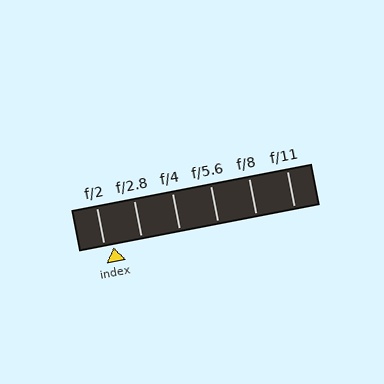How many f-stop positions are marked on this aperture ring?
There are 6 f-stop positions marked.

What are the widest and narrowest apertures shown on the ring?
The widest aperture shown is f/2 and the narrowest is f/11.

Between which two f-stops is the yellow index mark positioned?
The index mark is between f/2 and f/2.8.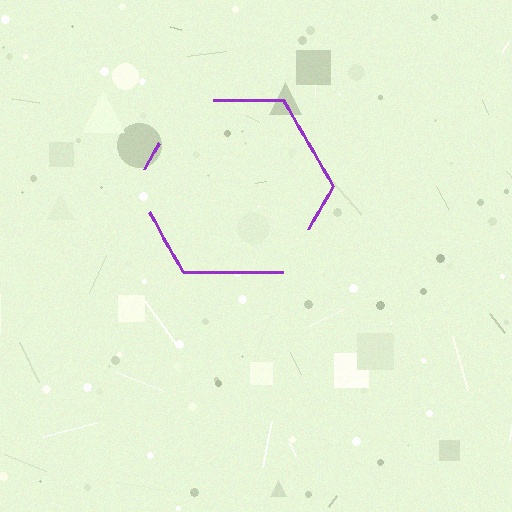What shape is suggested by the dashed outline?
The dashed outline suggests a hexagon.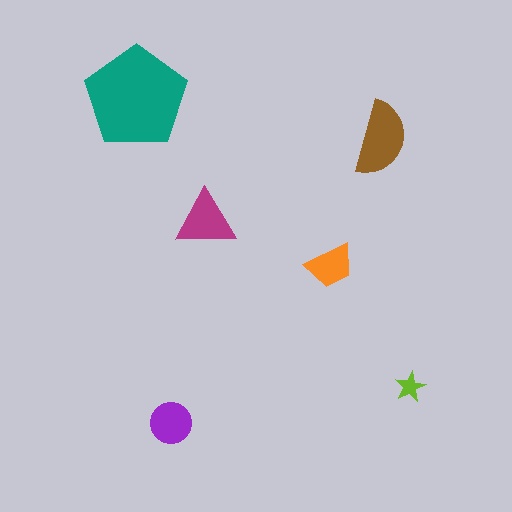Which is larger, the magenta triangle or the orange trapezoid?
The magenta triangle.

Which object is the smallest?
The lime star.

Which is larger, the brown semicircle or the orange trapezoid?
The brown semicircle.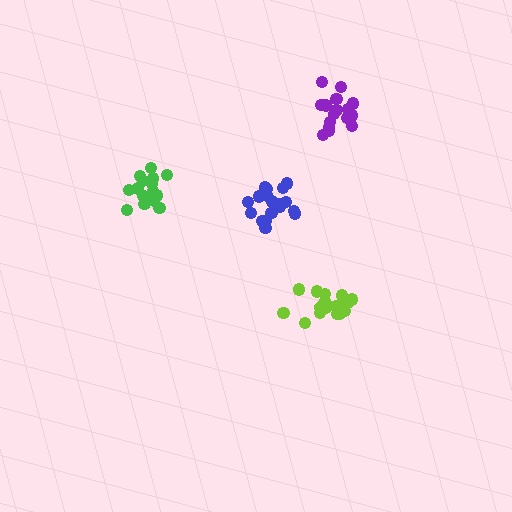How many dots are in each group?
Group 1: 18 dots, Group 2: 17 dots, Group 3: 15 dots, Group 4: 18 dots (68 total).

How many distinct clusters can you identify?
There are 4 distinct clusters.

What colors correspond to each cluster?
The clusters are colored: lime, purple, green, blue.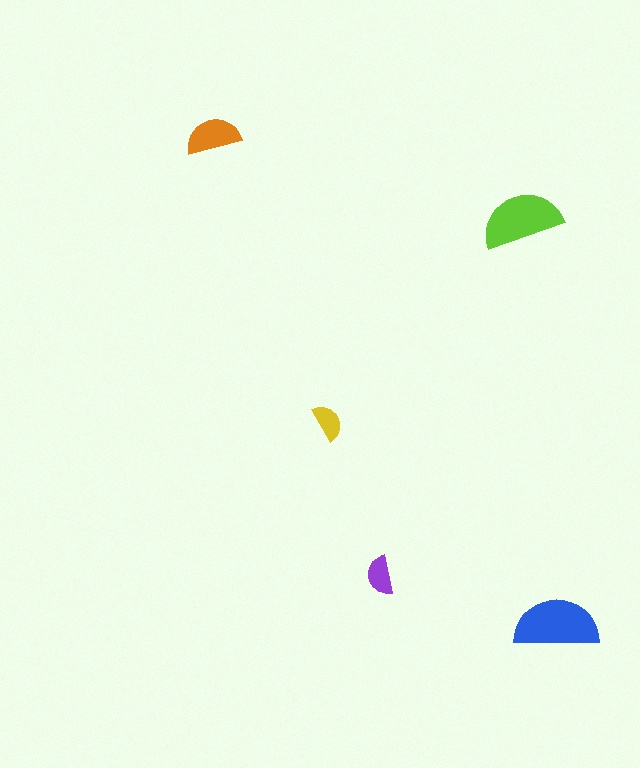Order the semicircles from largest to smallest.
the blue one, the lime one, the orange one, the purple one, the yellow one.